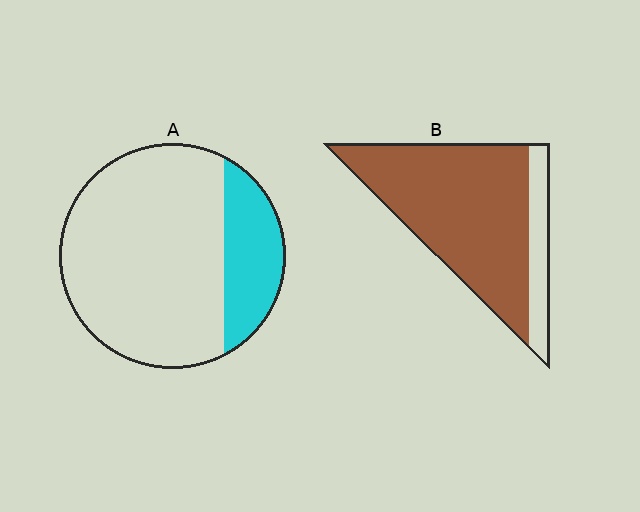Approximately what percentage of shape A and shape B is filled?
A is approximately 20% and B is approximately 80%.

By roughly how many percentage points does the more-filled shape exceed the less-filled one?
By roughly 60 percentage points (B over A).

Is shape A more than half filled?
No.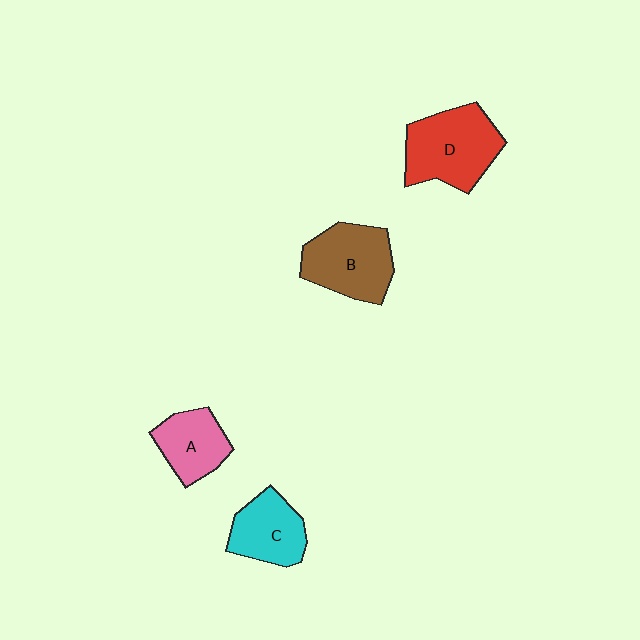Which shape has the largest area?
Shape D (red).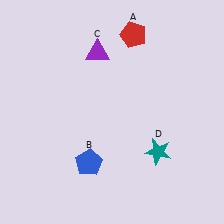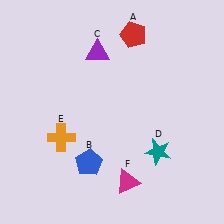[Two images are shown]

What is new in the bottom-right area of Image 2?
A magenta triangle (F) was added in the bottom-right area of Image 2.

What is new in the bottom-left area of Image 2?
An orange cross (E) was added in the bottom-left area of Image 2.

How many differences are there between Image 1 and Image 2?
There are 2 differences between the two images.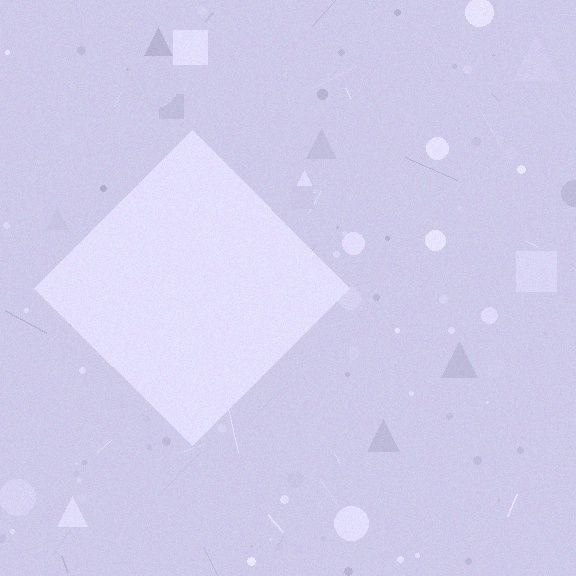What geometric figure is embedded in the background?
A diamond is embedded in the background.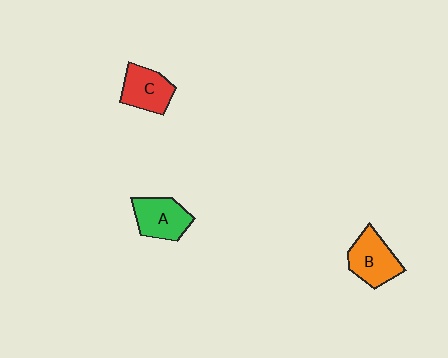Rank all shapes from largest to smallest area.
From largest to smallest: B (orange), A (green), C (red).